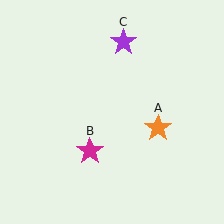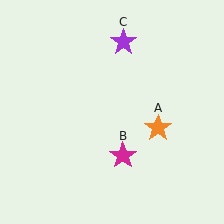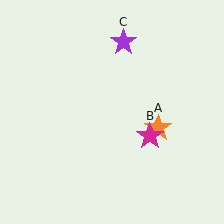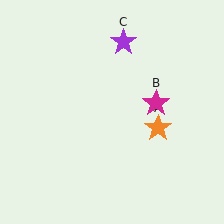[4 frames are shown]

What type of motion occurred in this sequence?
The magenta star (object B) rotated counterclockwise around the center of the scene.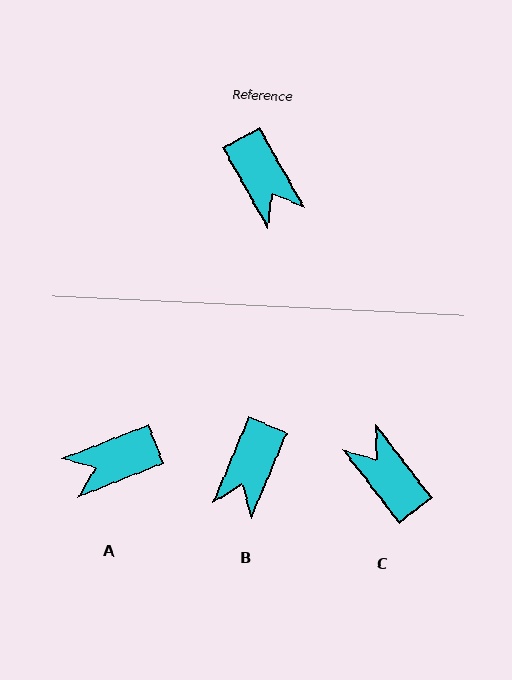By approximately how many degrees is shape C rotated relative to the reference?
Approximately 172 degrees clockwise.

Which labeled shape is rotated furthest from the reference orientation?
C, about 172 degrees away.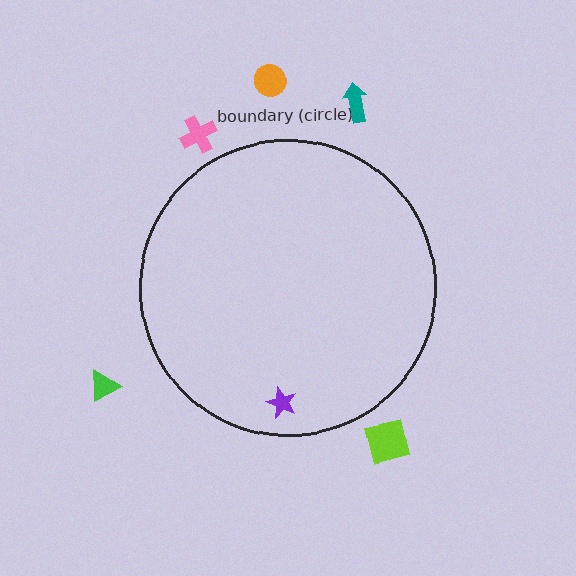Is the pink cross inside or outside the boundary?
Outside.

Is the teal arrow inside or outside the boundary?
Outside.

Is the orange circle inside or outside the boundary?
Outside.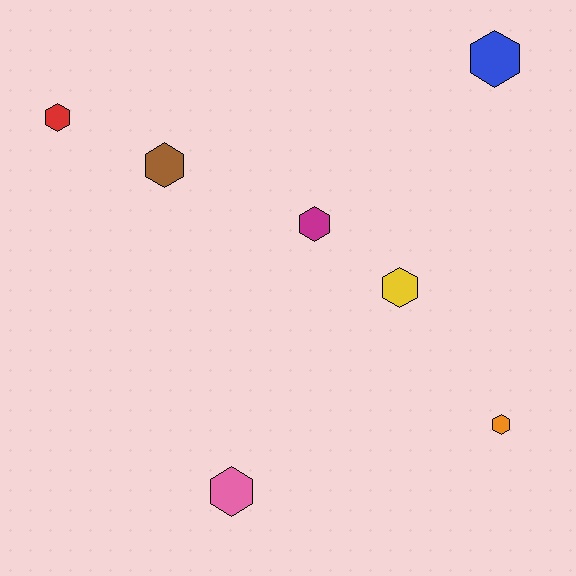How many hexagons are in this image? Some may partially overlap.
There are 7 hexagons.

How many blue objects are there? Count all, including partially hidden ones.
There is 1 blue object.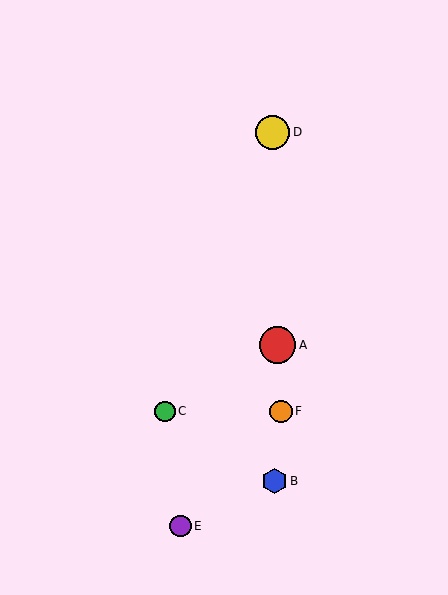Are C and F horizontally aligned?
Yes, both are at y≈411.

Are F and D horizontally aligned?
No, F is at y≈411 and D is at y≈132.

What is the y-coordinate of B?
Object B is at y≈481.